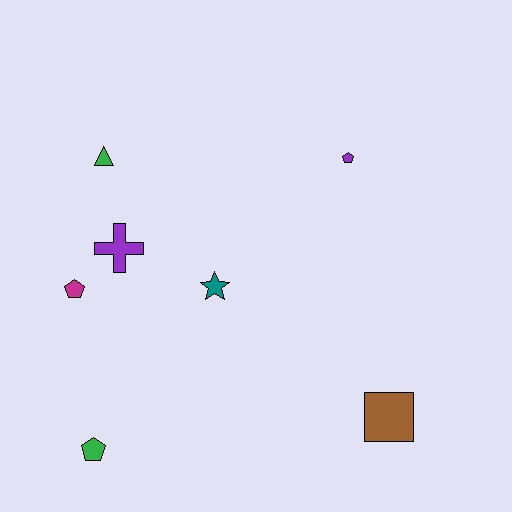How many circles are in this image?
There are no circles.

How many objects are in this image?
There are 7 objects.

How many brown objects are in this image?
There is 1 brown object.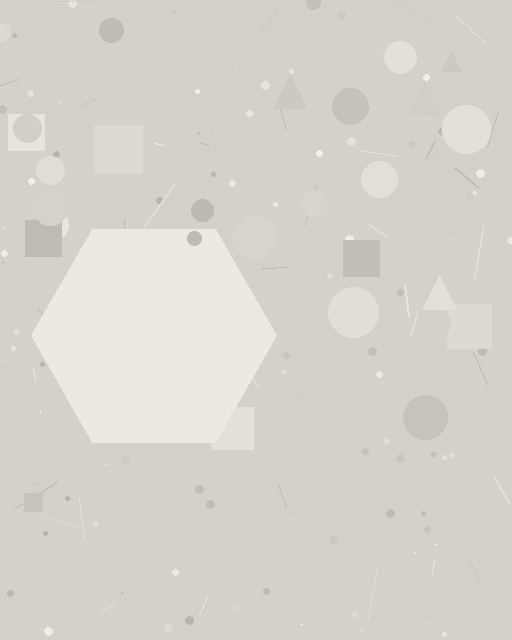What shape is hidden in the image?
A hexagon is hidden in the image.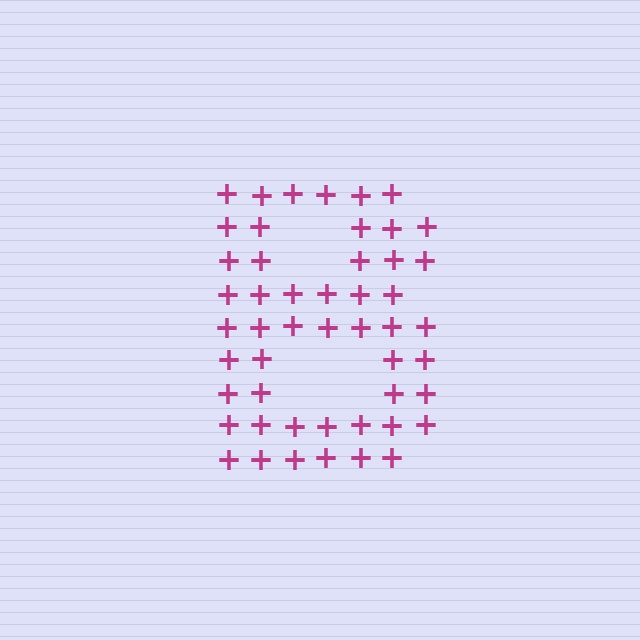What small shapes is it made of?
It is made of small plus signs.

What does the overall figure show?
The overall figure shows the letter B.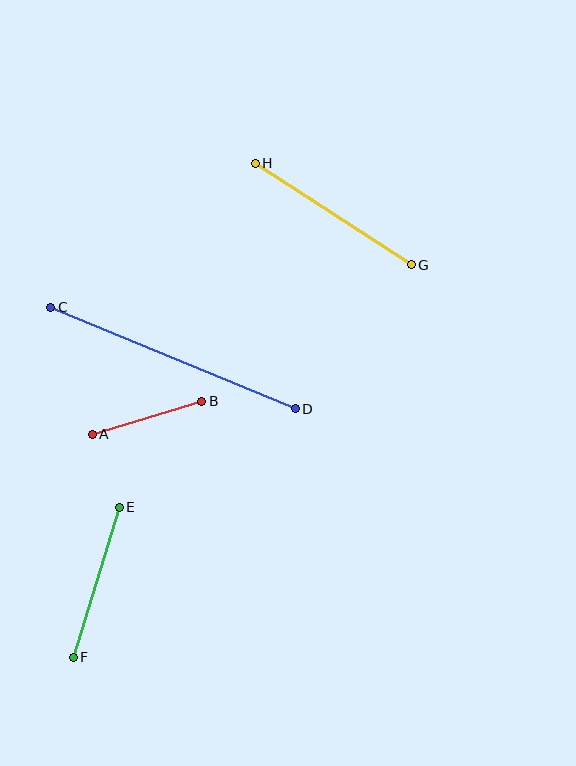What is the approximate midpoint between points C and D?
The midpoint is at approximately (173, 358) pixels.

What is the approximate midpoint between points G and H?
The midpoint is at approximately (333, 214) pixels.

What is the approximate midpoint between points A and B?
The midpoint is at approximately (147, 418) pixels.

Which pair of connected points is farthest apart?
Points C and D are farthest apart.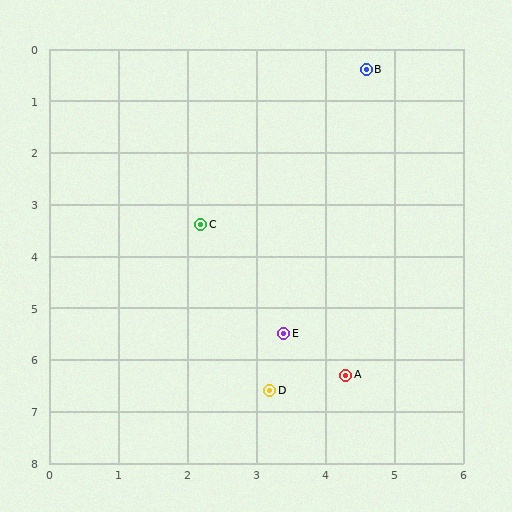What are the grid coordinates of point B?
Point B is at approximately (4.6, 0.4).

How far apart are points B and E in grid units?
Points B and E are about 5.2 grid units apart.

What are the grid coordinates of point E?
Point E is at approximately (3.4, 5.5).